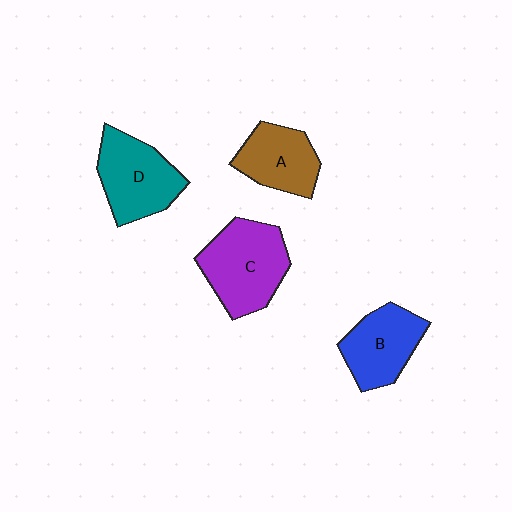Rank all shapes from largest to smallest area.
From largest to smallest: C (purple), D (teal), B (blue), A (brown).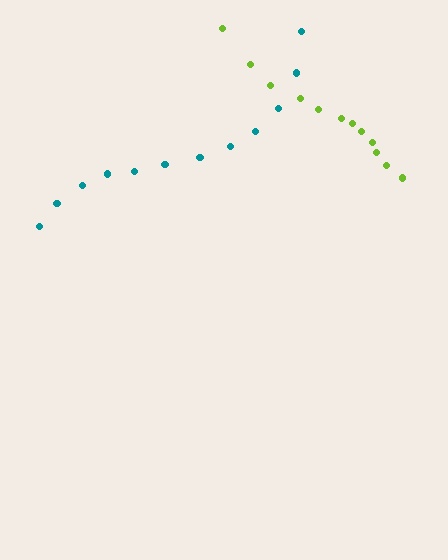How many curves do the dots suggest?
There are 2 distinct paths.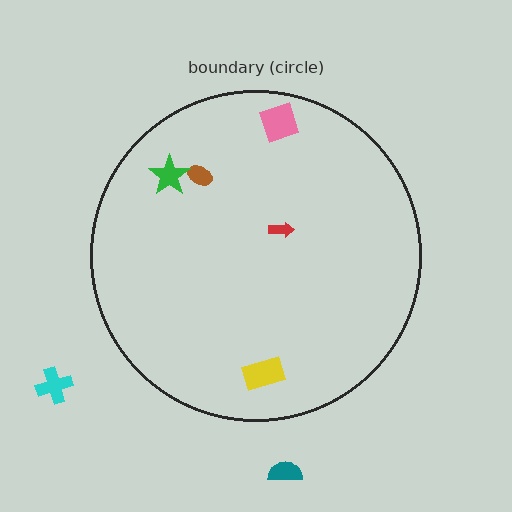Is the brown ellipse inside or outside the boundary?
Inside.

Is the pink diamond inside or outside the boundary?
Inside.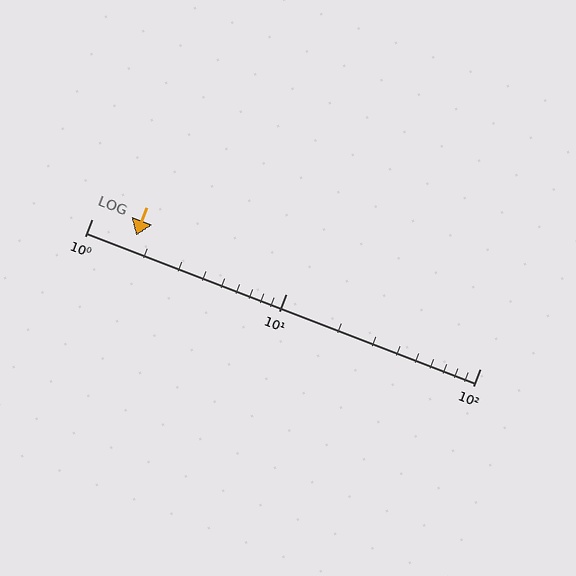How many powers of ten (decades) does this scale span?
The scale spans 2 decades, from 1 to 100.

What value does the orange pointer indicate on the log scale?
The pointer indicates approximately 1.7.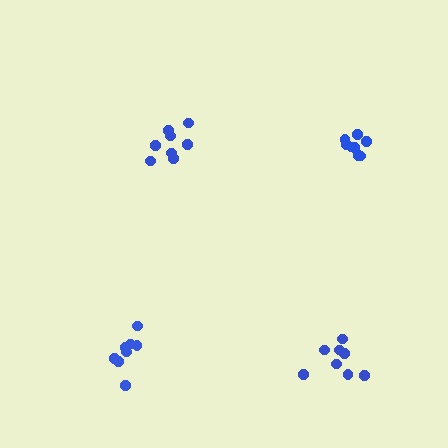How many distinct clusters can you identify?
There are 4 distinct clusters.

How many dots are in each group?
Group 1: 8 dots, Group 2: 8 dots, Group 3: 8 dots, Group 4: 8 dots (32 total).